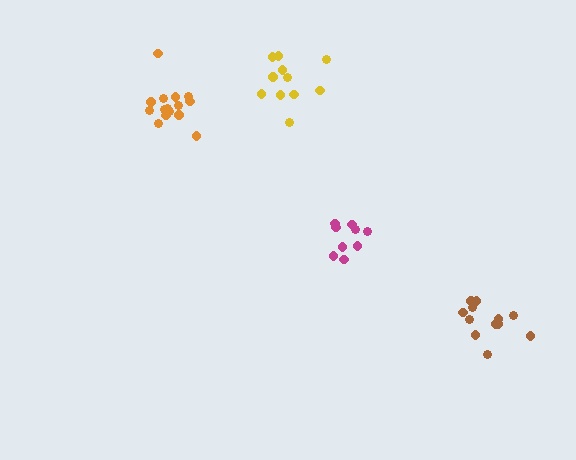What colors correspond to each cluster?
The clusters are colored: magenta, yellow, orange, brown.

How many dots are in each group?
Group 1: 9 dots, Group 2: 11 dots, Group 3: 15 dots, Group 4: 12 dots (47 total).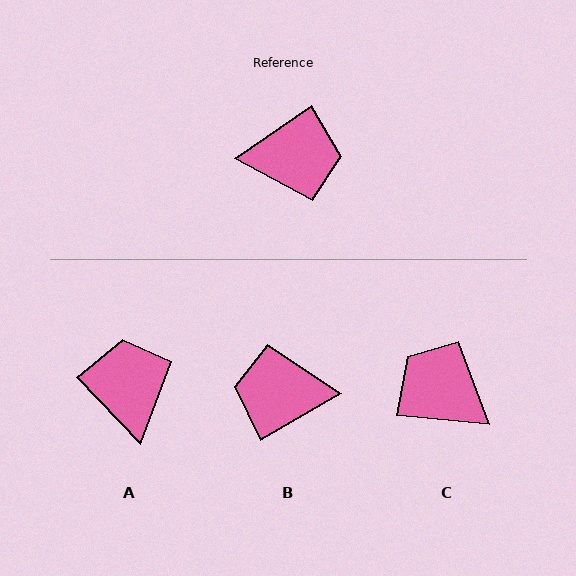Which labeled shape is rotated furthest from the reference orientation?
B, about 175 degrees away.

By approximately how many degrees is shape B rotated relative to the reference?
Approximately 175 degrees counter-clockwise.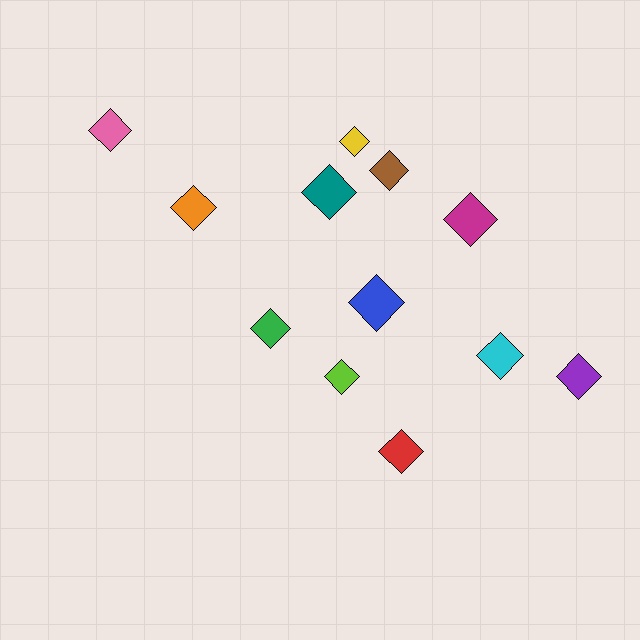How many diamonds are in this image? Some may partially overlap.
There are 12 diamonds.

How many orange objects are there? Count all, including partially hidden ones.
There is 1 orange object.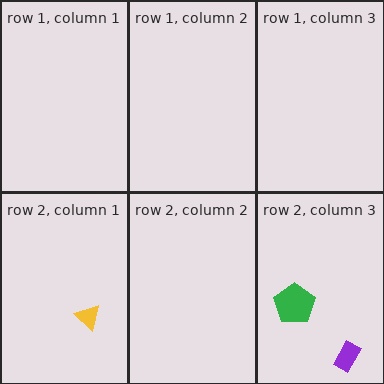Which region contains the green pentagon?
The row 2, column 3 region.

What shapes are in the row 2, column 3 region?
The purple rectangle, the green pentagon.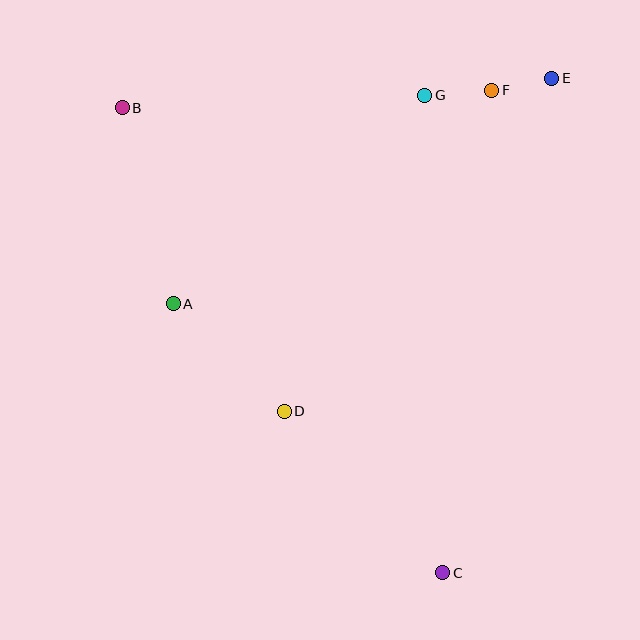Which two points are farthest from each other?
Points B and C are farthest from each other.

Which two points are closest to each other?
Points E and F are closest to each other.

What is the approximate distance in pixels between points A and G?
The distance between A and G is approximately 327 pixels.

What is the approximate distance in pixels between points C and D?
The distance between C and D is approximately 226 pixels.